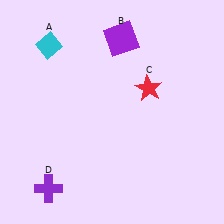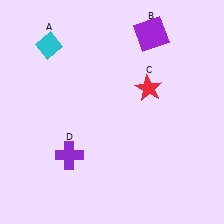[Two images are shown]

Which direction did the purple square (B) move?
The purple square (B) moved right.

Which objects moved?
The objects that moved are: the purple square (B), the purple cross (D).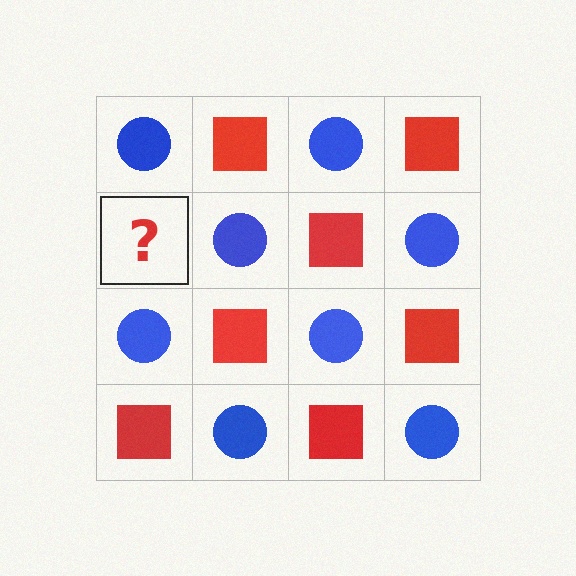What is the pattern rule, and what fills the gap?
The rule is that it alternates blue circle and red square in a checkerboard pattern. The gap should be filled with a red square.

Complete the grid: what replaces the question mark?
The question mark should be replaced with a red square.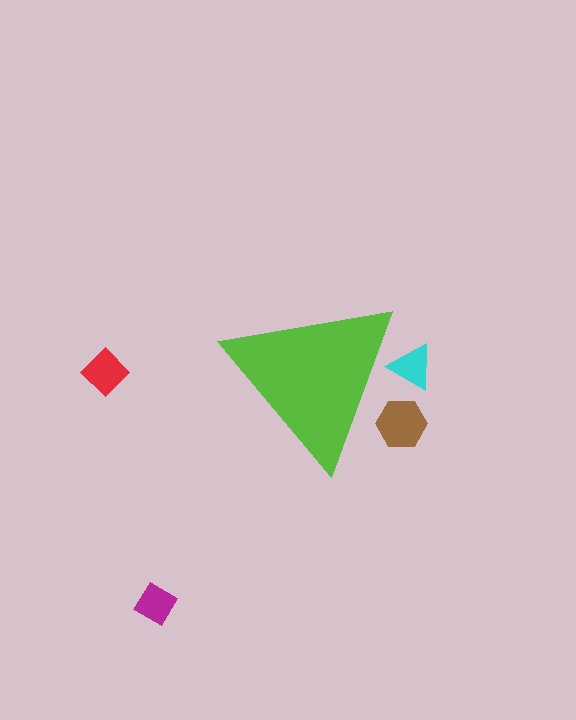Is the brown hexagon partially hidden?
Yes, the brown hexagon is partially hidden behind the lime triangle.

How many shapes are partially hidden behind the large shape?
2 shapes are partially hidden.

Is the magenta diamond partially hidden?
No, the magenta diamond is fully visible.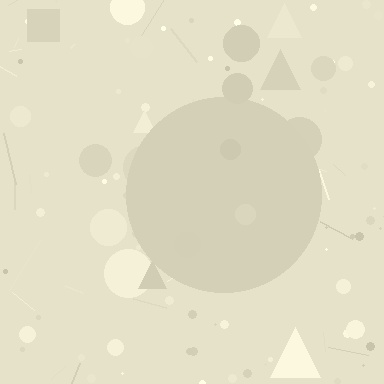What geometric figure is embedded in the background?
A circle is embedded in the background.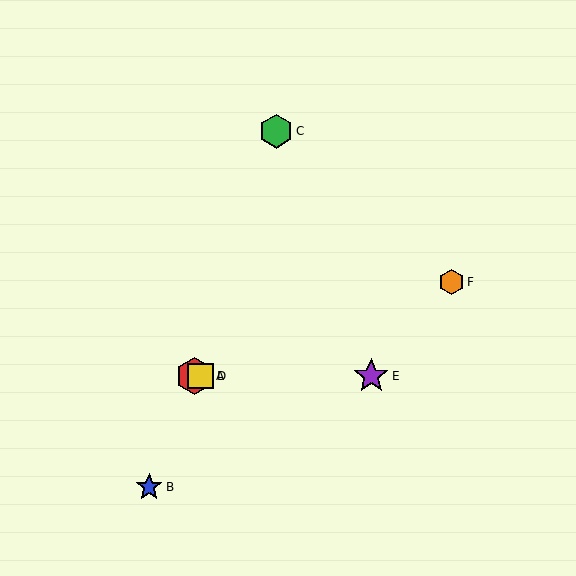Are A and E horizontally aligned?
Yes, both are at y≈376.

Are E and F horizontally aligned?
No, E is at y≈376 and F is at y≈282.